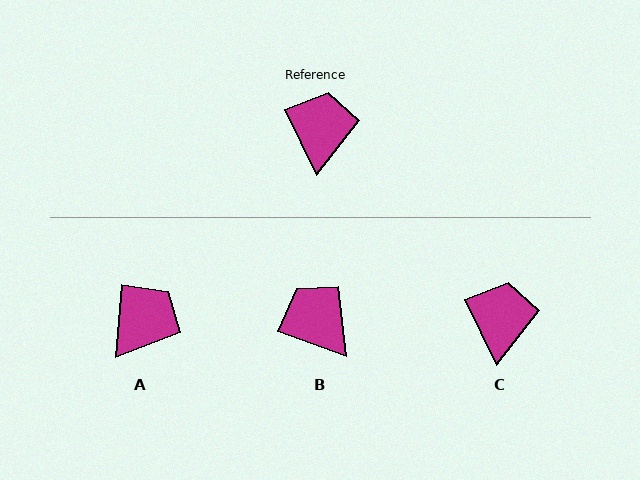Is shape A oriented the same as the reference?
No, it is off by about 31 degrees.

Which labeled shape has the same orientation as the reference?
C.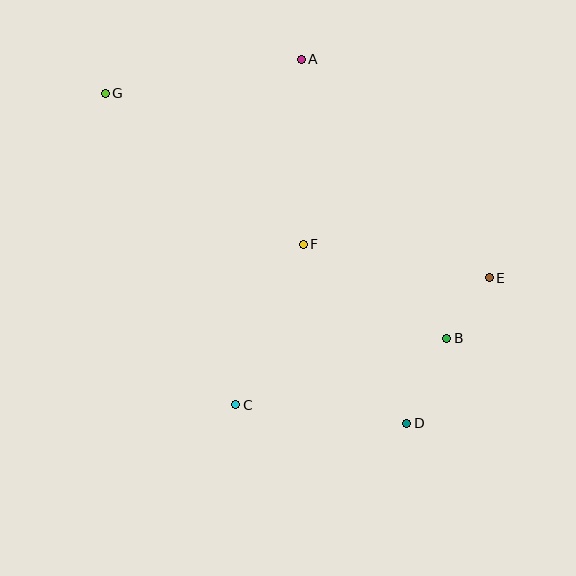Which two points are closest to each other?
Points B and E are closest to each other.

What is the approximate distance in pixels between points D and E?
The distance between D and E is approximately 167 pixels.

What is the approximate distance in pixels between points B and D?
The distance between B and D is approximately 94 pixels.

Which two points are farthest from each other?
Points D and G are farthest from each other.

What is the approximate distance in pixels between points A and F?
The distance between A and F is approximately 185 pixels.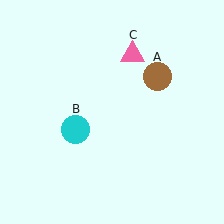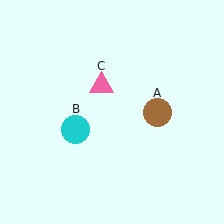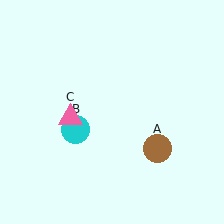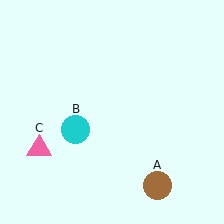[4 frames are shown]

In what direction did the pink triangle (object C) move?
The pink triangle (object C) moved down and to the left.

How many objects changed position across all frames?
2 objects changed position: brown circle (object A), pink triangle (object C).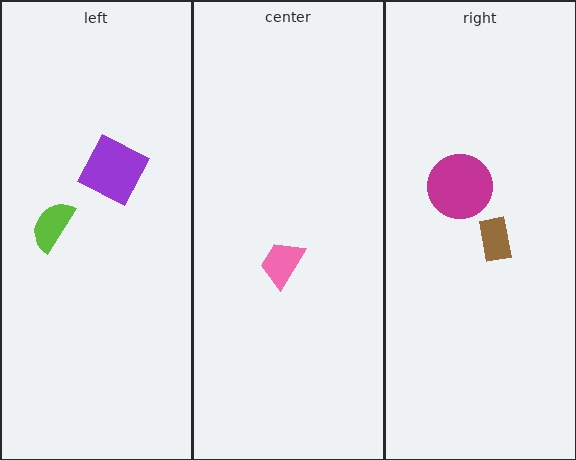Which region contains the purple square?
The left region.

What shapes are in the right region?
The magenta circle, the brown rectangle.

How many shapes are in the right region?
2.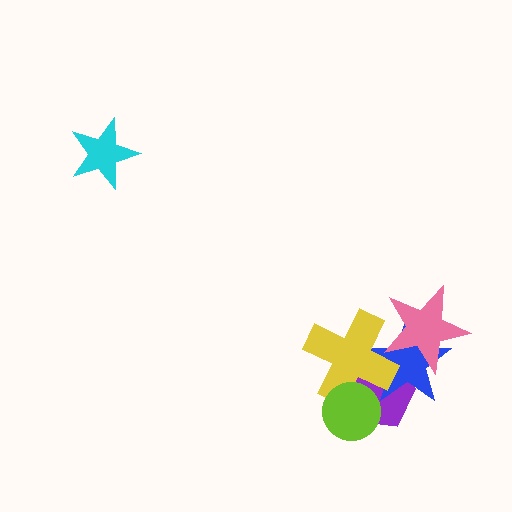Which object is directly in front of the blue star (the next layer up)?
The pink star is directly in front of the blue star.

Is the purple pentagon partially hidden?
Yes, it is partially covered by another shape.